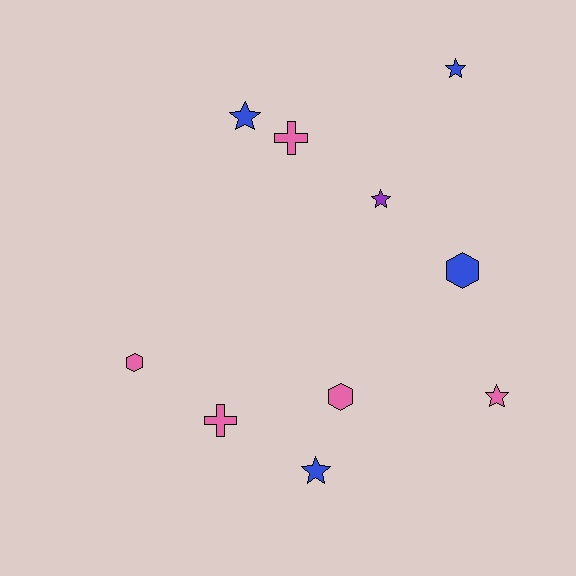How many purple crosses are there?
There are no purple crosses.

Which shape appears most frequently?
Star, with 5 objects.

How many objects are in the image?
There are 10 objects.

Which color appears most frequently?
Pink, with 5 objects.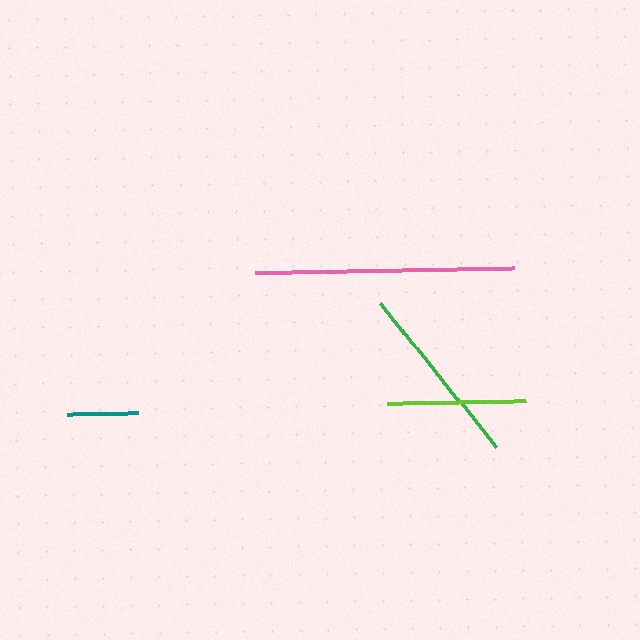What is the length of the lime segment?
The lime segment is approximately 139 pixels long.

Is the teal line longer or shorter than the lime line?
The lime line is longer than the teal line.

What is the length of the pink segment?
The pink segment is approximately 258 pixels long.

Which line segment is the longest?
The pink line is the longest at approximately 258 pixels.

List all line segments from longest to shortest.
From longest to shortest: pink, green, lime, teal.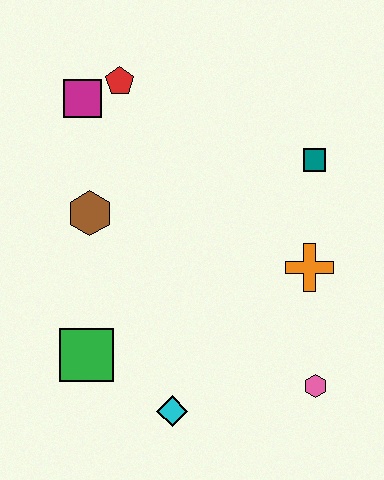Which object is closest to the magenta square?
The red pentagon is closest to the magenta square.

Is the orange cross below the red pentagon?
Yes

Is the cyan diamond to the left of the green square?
No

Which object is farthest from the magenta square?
The pink hexagon is farthest from the magenta square.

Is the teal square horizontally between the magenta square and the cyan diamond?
No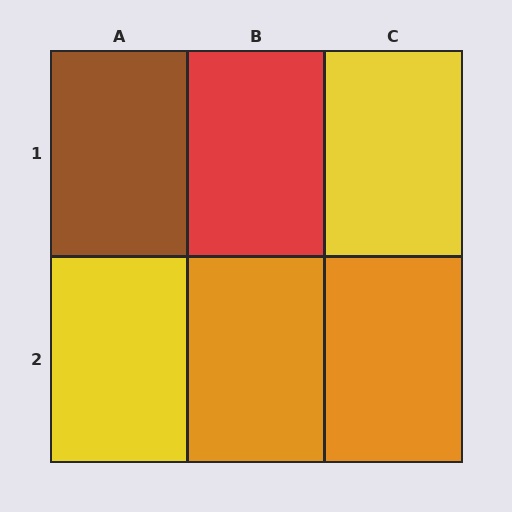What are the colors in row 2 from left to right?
Yellow, orange, orange.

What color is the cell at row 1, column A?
Brown.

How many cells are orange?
2 cells are orange.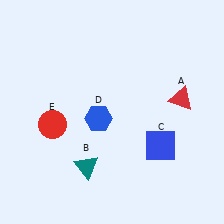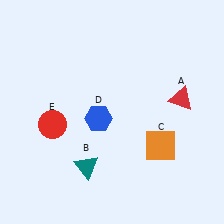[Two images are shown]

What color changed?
The square (C) changed from blue in Image 1 to orange in Image 2.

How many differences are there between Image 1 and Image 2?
There is 1 difference between the two images.